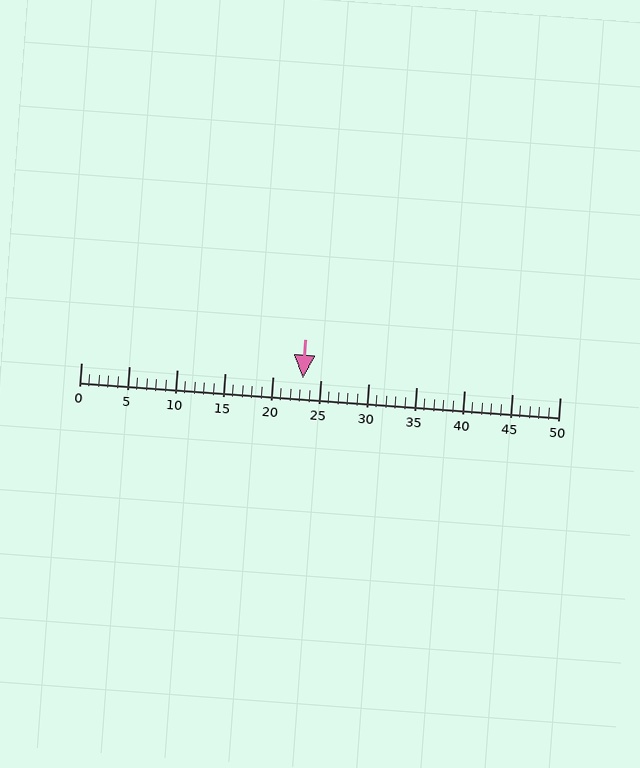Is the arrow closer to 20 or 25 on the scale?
The arrow is closer to 25.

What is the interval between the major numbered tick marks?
The major tick marks are spaced 5 units apart.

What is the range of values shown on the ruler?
The ruler shows values from 0 to 50.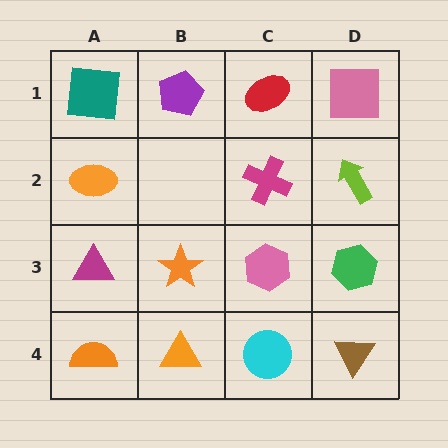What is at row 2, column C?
A magenta cross.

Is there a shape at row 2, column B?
No, that cell is empty.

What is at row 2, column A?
An orange ellipse.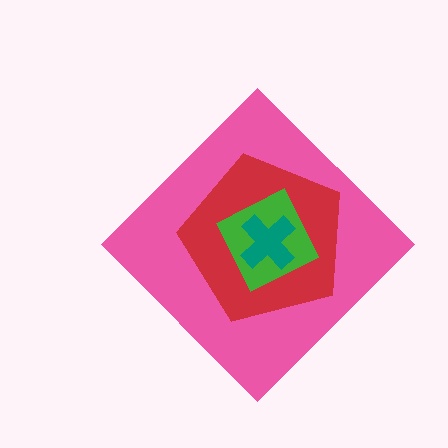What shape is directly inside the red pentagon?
The green square.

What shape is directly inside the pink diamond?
The red pentagon.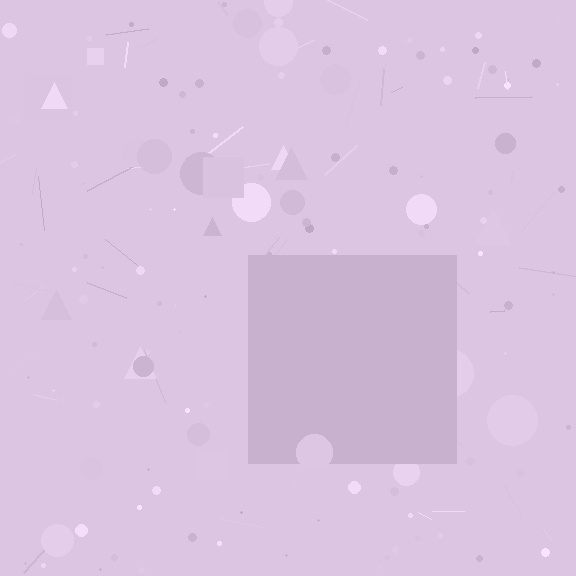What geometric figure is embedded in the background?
A square is embedded in the background.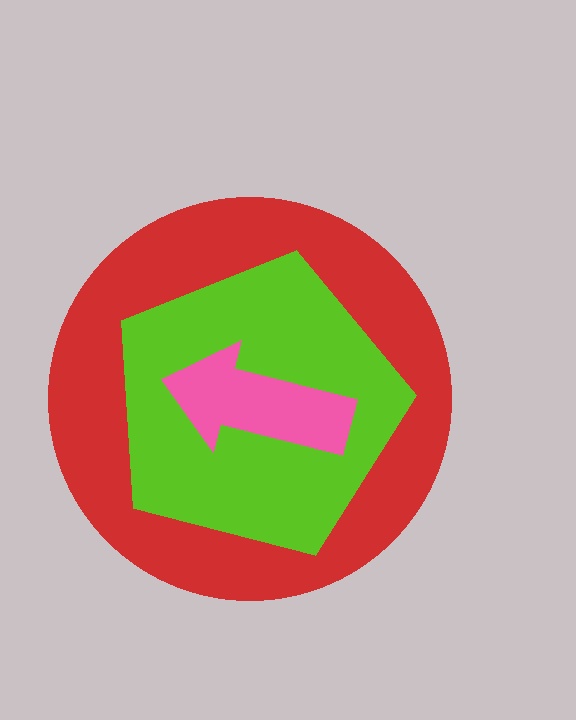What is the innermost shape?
The pink arrow.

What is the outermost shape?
The red circle.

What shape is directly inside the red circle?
The lime pentagon.